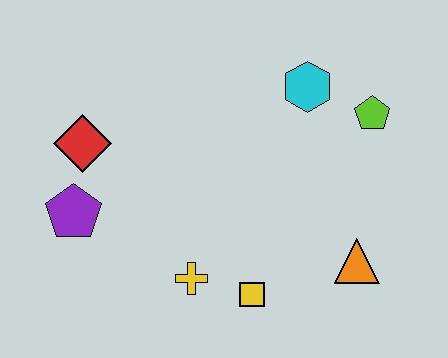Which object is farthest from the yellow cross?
The lime pentagon is farthest from the yellow cross.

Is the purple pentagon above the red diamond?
No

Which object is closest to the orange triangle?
The yellow square is closest to the orange triangle.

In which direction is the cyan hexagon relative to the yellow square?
The cyan hexagon is above the yellow square.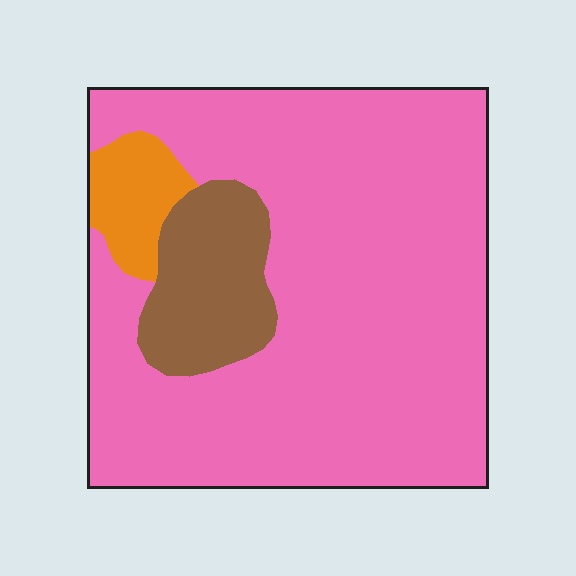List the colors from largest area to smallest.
From largest to smallest: pink, brown, orange.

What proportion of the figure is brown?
Brown takes up about one eighth (1/8) of the figure.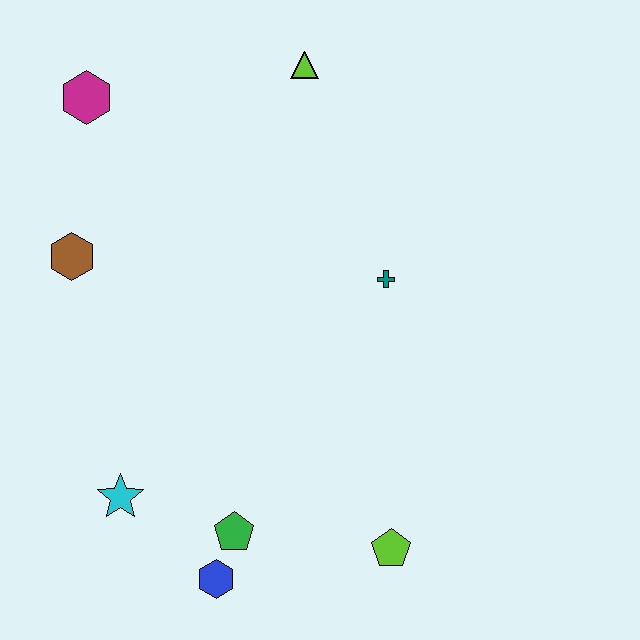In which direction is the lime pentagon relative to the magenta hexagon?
The lime pentagon is below the magenta hexagon.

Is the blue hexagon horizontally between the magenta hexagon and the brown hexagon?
No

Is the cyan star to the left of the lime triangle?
Yes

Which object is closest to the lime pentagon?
The green pentagon is closest to the lime pentagon.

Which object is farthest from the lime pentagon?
The magenta hexagon is farthest from the lime pentagon.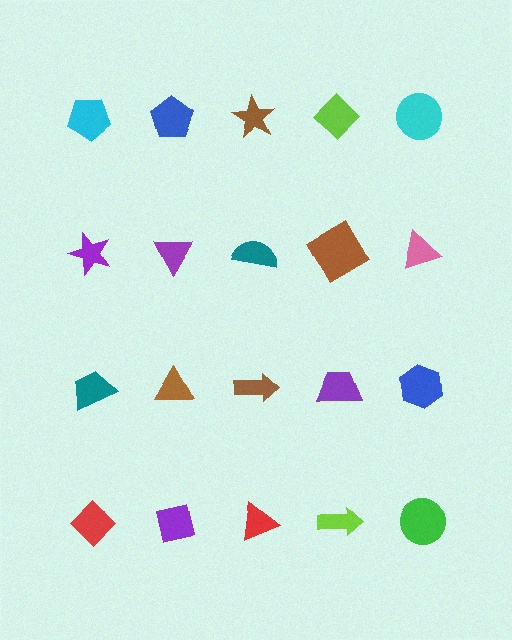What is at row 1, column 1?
A cyan pentagon.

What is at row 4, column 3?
A red triangle.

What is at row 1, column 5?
A cyan circle.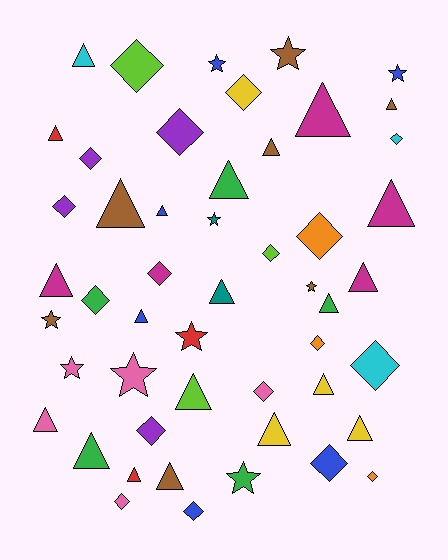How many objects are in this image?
There are 50 objects.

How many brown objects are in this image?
There are 7 brown objects.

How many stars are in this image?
There are 10 stars.